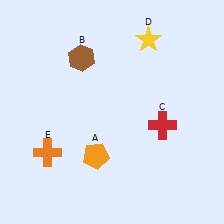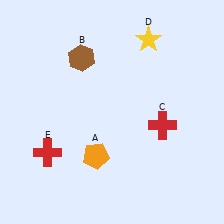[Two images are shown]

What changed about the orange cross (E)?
In Image 1, E is orange. In Image 2, it changed to red.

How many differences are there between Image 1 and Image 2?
There is 1 difference between the two images.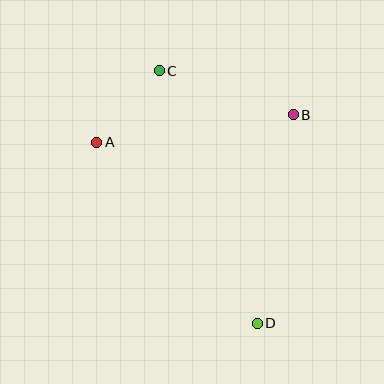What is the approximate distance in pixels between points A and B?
The distance between A and B is approximately 198 pixels.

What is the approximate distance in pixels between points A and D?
The distance between A and D is approximately 242 pixels.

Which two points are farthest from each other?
Points C and D are farthest from each other.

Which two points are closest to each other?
Points A and C are closest to each other.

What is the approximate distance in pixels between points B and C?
The distance between B and C is approximately 141 pixels.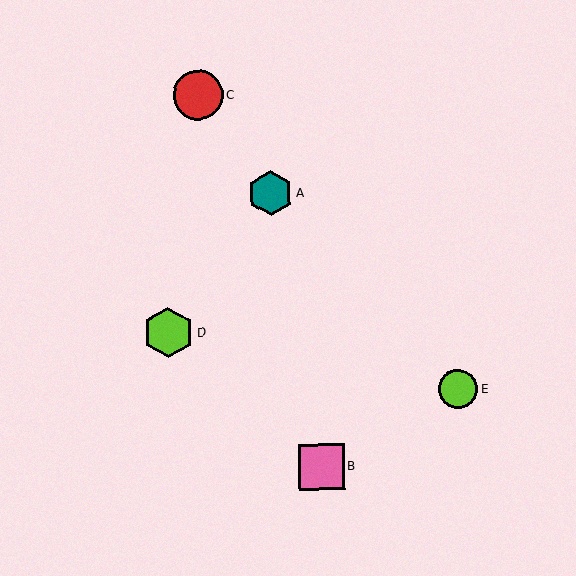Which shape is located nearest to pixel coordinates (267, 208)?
The teal hexagon (labeled A) at (270, 193) is nearest to that location.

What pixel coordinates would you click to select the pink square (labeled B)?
Click at (321, 467) to select the pink square B.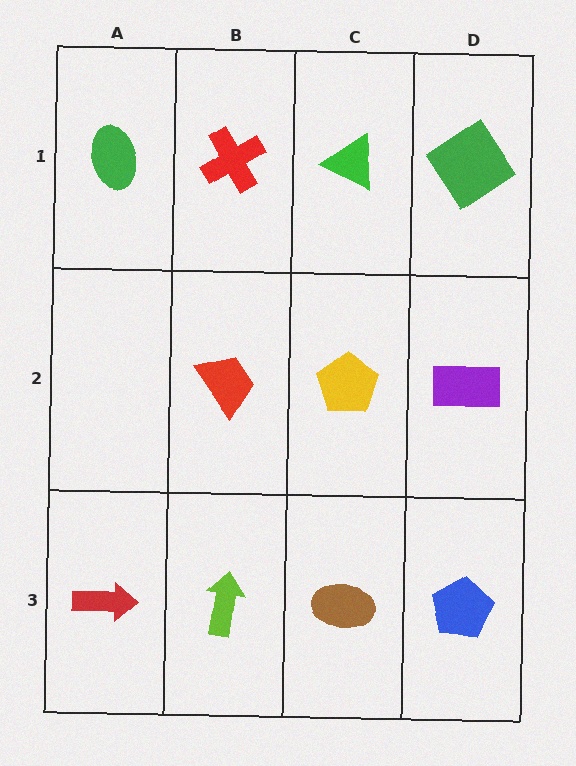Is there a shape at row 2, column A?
No, that cell is empty.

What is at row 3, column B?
A lime arrow.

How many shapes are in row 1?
4 shapes.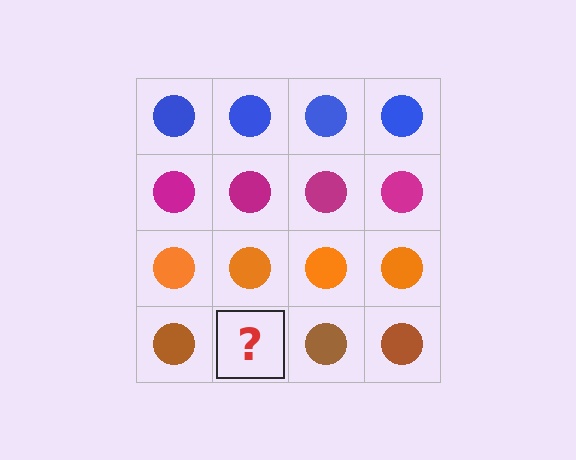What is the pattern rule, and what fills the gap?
The rule is that each row has a consistent color. The gap should be filled with a brown circle.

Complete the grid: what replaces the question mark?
The question mark should be replaced with a brown circle.